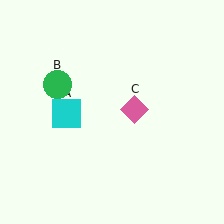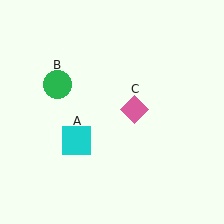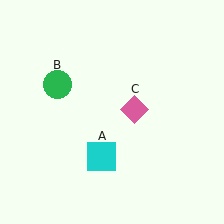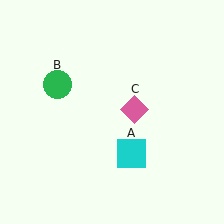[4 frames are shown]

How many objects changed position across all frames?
1 object changed position: cyan square (object A).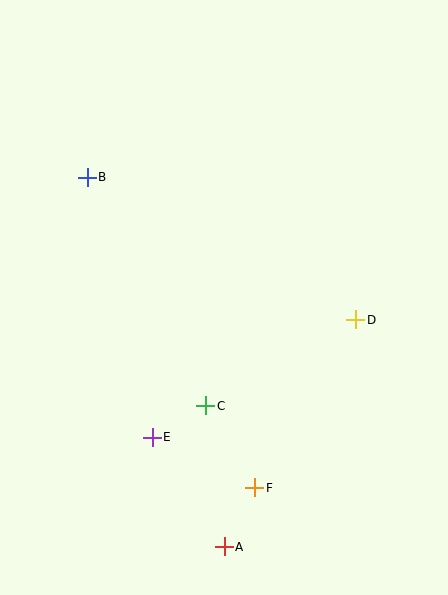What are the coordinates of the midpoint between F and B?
The midpoint between F and B is at (171, 332).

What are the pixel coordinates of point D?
Point D is at (356, 320).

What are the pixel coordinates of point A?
Point A is at (224, 547).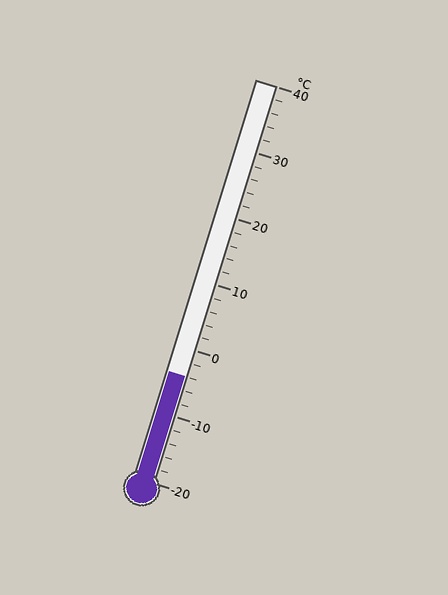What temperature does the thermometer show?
The thermometer shows approximately -4°C.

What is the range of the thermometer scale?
The thermometer scale ranges from -20°C to 40°C.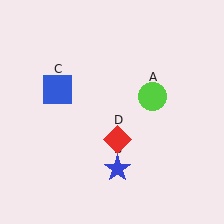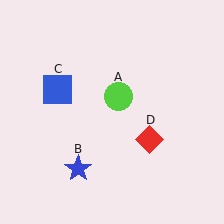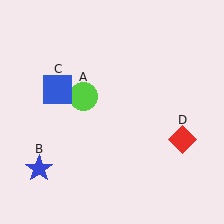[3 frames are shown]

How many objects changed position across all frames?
3 objects changed position: lime circle (object A), blue star (object B), red diamond (object D).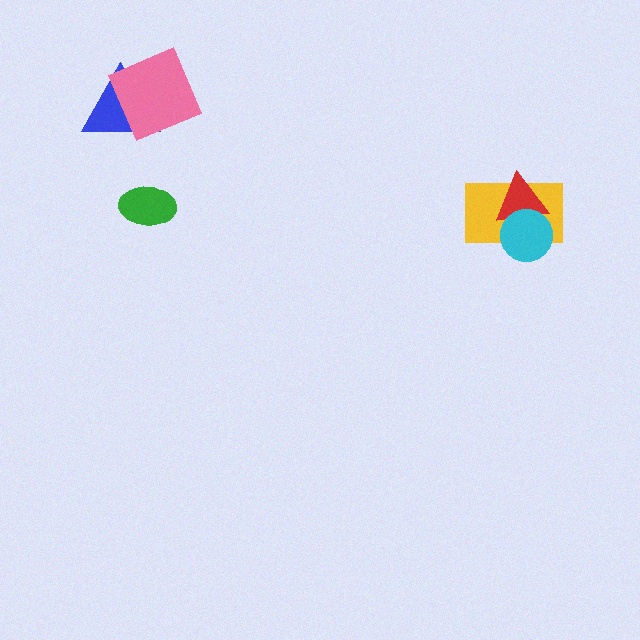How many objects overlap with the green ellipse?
0 objects overlap with the green ellipse.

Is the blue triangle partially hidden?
Yes, it is partially covered by another shape.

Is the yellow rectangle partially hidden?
Yes, it is partially covered by another shape.